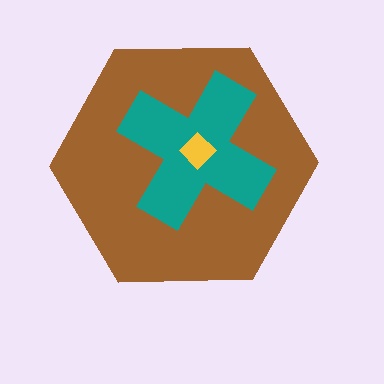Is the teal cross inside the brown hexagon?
Yes.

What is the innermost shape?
The yellow diamond.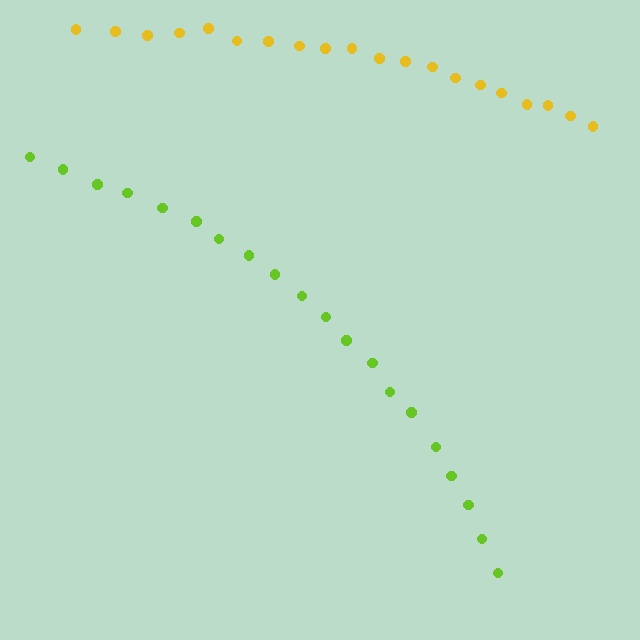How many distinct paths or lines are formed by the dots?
There are 2 distinct paths.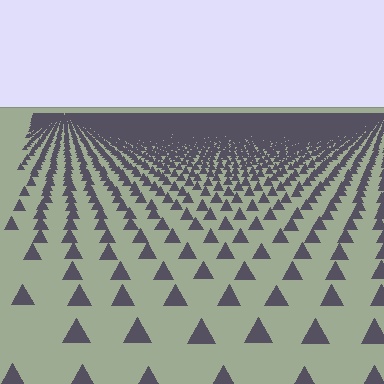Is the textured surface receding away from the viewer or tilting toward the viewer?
The surface is receding away from the viewer. Texture elements get smaller and denser toward the top.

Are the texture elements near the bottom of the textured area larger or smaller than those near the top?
Larger. Near the bottom, elements are closer to the viewer and appear at a bigger on-screen size.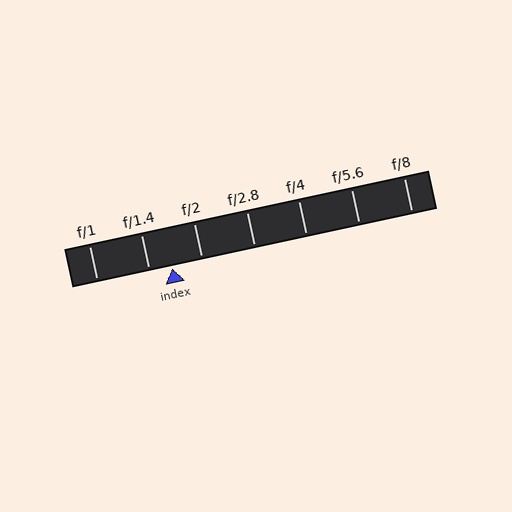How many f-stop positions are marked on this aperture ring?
There are 7 f-stop positions marked.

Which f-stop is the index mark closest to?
The index mark is closest to f/1.4.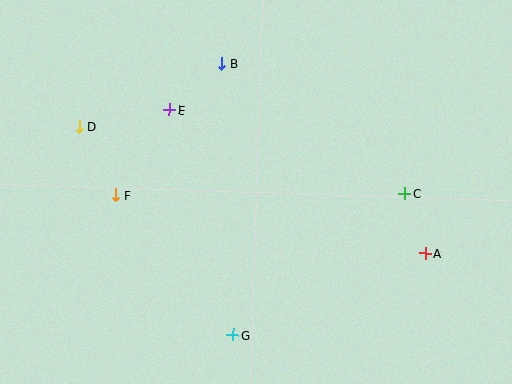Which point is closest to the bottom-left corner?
Point F is closest to the bottom-left corner.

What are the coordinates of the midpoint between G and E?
The midpoint between G and E is at (201, 222).